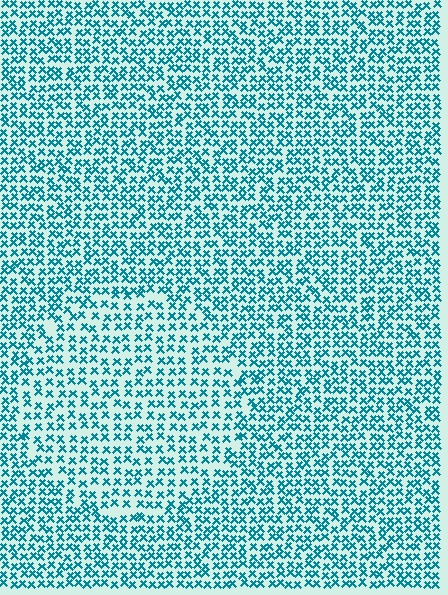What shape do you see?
I see a circle.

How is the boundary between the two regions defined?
The boundary is defined by a change in element density (approximately 1.5x ratio). All elements are the same color, size, and shape.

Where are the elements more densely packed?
The elements are more densely packed outside the circle boundary.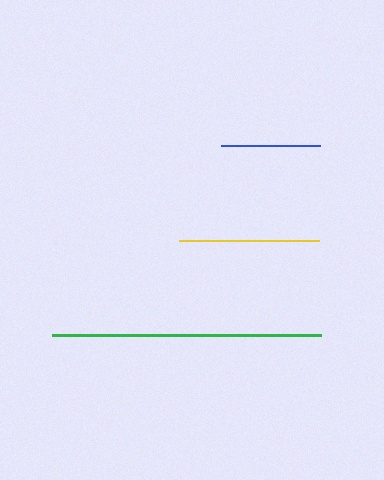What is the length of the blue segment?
The blue segment is approximately 99 pixels long.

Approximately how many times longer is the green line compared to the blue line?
The green line is approximately 2.7 times the length of the blue line.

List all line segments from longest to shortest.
From longest to shortest: green, yellow, blue.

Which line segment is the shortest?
The blue line is the shortest at approximately 99 pixels.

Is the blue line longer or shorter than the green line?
The green line is longer than the blue line.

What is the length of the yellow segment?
The yellow segment is approximately 140 pixels long.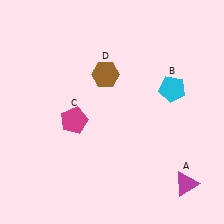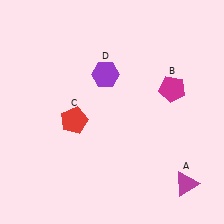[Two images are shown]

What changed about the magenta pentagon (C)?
In Image 1, C is magenta. In Image 2, it changed to red.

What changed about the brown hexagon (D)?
In Image 1, D is brown. In Image 2, it changed to purple.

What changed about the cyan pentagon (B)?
In Image 1, B is cyan. In Image 2, it changed to magenta.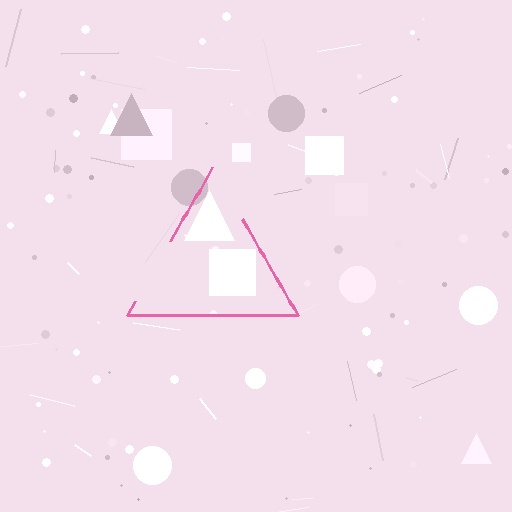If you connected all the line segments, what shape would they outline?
They would outline a triangle.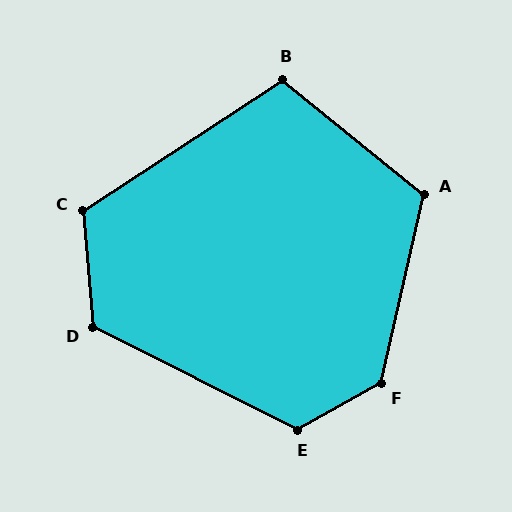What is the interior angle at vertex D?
Approximately 121 degrees (obtuse).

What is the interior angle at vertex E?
Approximately 124 degrees (obtuse).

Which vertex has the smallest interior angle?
B, at approximately 107 degrees.